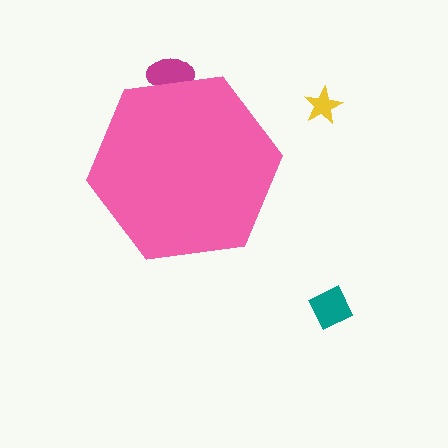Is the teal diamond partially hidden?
No, the teal diamond is fully visible.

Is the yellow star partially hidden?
No, the yellow star is fully visible.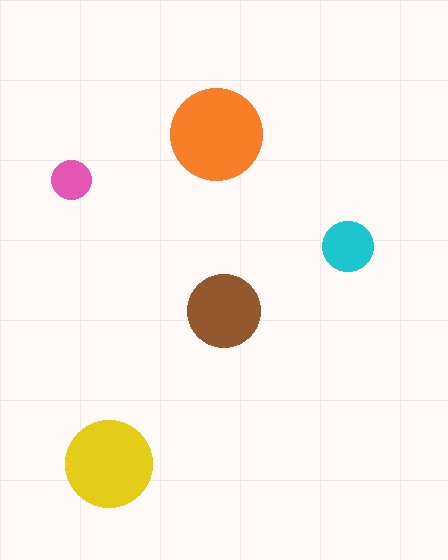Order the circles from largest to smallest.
the orange one, the yellow one, the brown one, the cyan one, the pink one.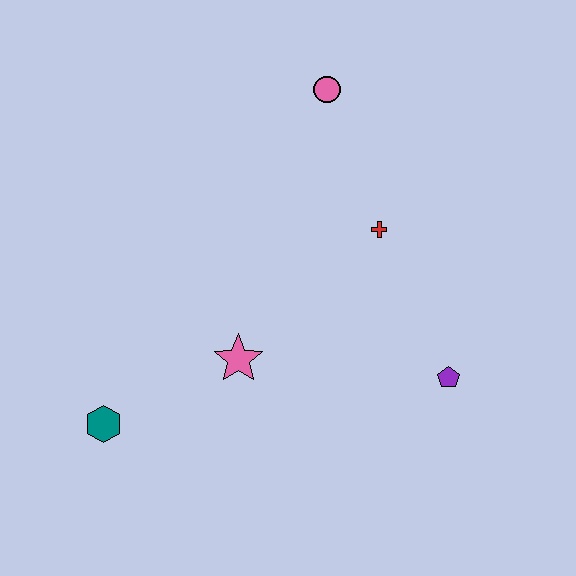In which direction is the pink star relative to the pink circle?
The pink star is below the pink circle.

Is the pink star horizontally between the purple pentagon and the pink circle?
No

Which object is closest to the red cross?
The pink circle is closest to the red cross.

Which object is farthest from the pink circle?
The teal hexagon is farthest from the pink circle.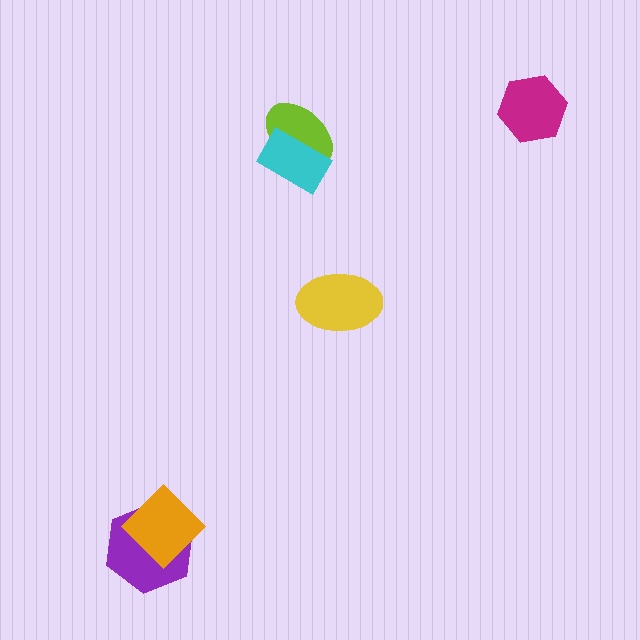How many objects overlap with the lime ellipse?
1 object overlaps with the lime ellipse.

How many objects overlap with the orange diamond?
1 object overlaps with the orange diamond.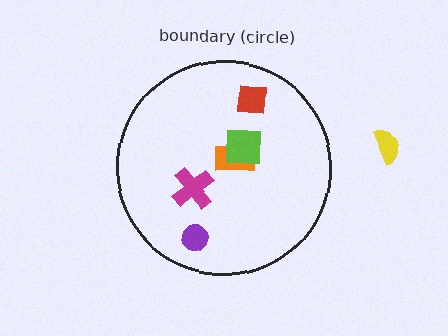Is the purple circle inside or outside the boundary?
Inside.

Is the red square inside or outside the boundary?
Inside.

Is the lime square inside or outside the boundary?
Inside.